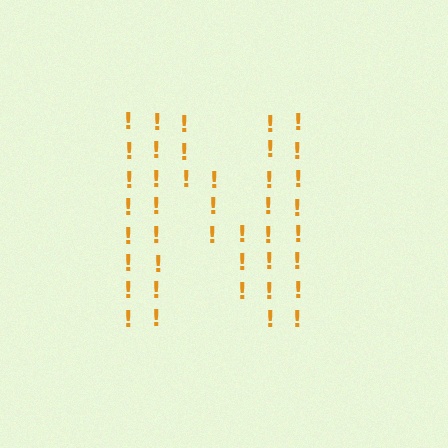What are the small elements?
The small elements are exclamation marks.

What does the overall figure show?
The overall figure shows the letter N.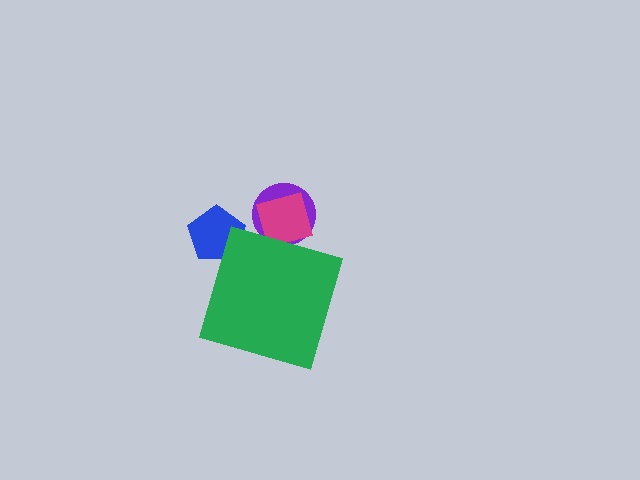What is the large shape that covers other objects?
A green diamond.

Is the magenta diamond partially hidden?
Yes, the magenta diamond is partially hidden behind the green diamond.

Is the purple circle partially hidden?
Yes, the purple circle is partially hidden behind the green diamond.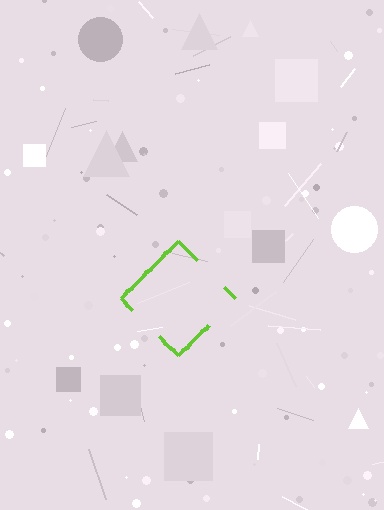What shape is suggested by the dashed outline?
The dashed outline suggests a diamond.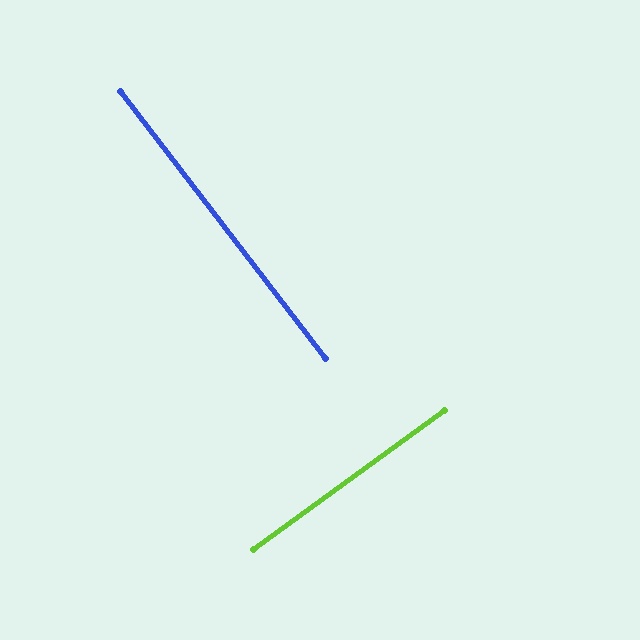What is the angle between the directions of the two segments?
Approximately 89 degrees.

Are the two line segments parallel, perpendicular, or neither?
Perpendicular — they meet at approximately 89°.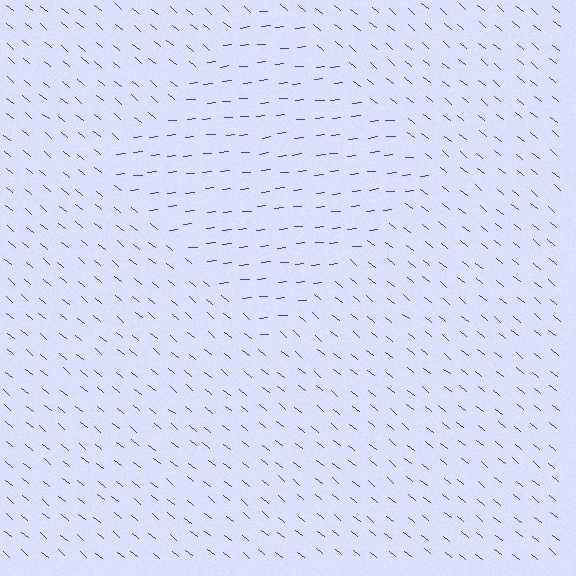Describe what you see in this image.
The image is filled with small blue line segments. A diamond region in the image has lines oriented differently from the surrounding lines, creating a visible texture boundary.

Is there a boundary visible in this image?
Yes, there is a texture boundary formed by a change in line orientation.